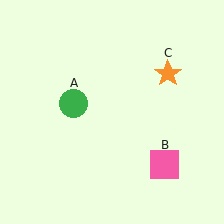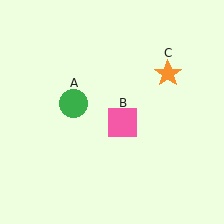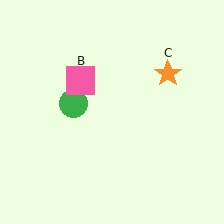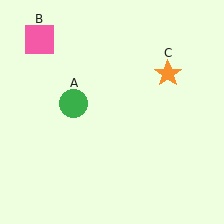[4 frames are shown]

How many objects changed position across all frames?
1 object changed position: pink square (object B).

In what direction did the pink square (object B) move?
The pink square (object B) moved up and to the left.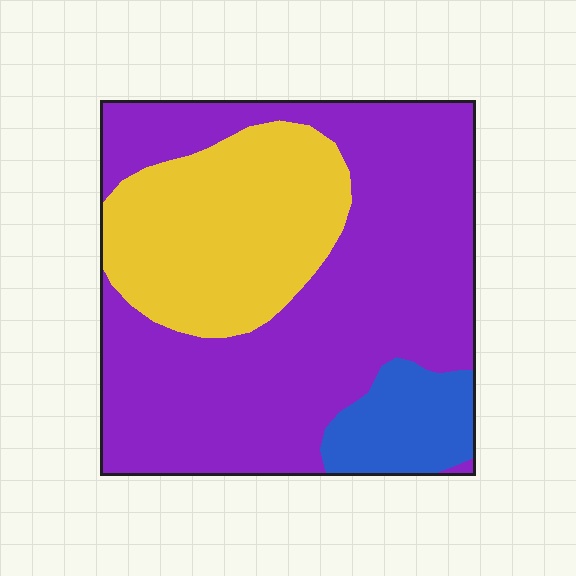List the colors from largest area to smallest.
From largest to smallest: purple, yellow, blue.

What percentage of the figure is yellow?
Yellow takes up between a sixth and a third of the figure.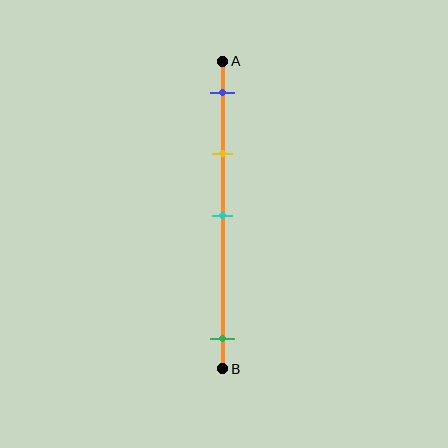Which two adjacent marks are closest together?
The blue and yellow marks are the closest adjacent pair.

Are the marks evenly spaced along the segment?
No, the marks are not evenly spaced.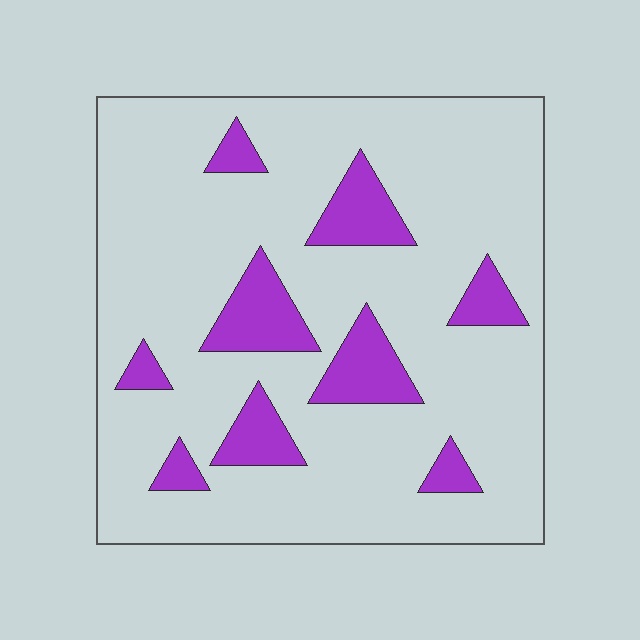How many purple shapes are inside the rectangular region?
9.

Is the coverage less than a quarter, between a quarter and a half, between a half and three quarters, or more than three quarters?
Less than a quarter.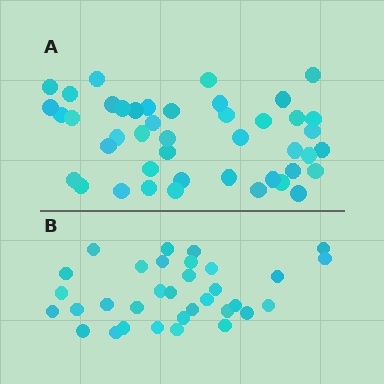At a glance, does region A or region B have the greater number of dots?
Region A (the top region) has more dots.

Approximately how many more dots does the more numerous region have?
Region A has roughly 12 or so more dots than region B.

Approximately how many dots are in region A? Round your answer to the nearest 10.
About 40 dots. (The exact count is 44, which rounds to 40.)